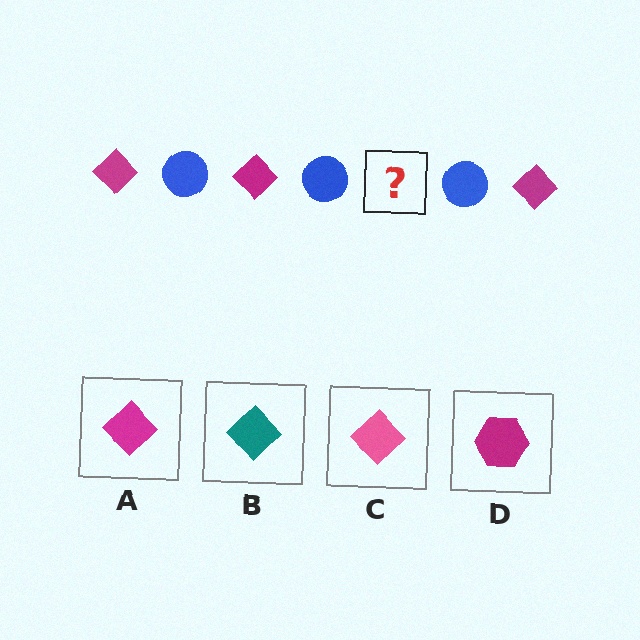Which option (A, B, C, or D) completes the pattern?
A.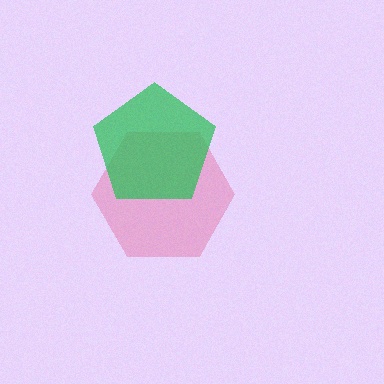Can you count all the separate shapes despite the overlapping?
Yes, there are 2 separate shapes.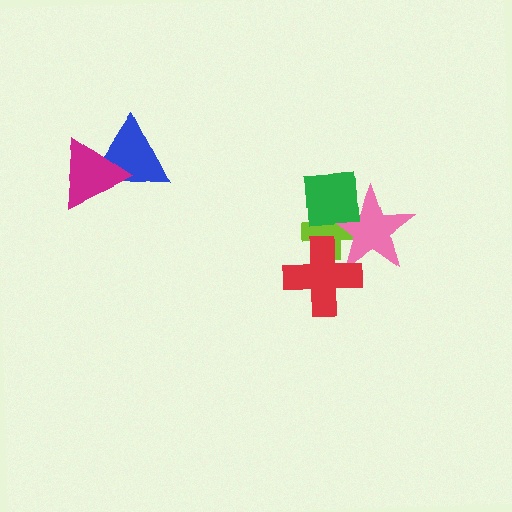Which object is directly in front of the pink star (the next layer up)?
The green square is directly in front of the pink star.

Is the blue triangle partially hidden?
Yes, it is partially covered by another shape.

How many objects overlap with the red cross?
2 objects overlap with the red cross.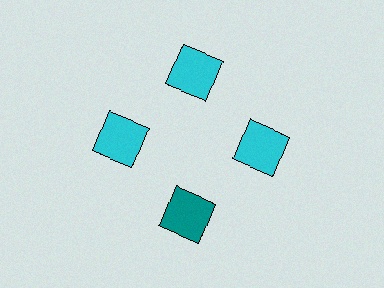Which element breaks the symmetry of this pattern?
The teal square at roughly the 6 o'clock position breaks the symmetry. All other shapes are cyan squares.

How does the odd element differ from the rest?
It has a different color: teal instead of cyan.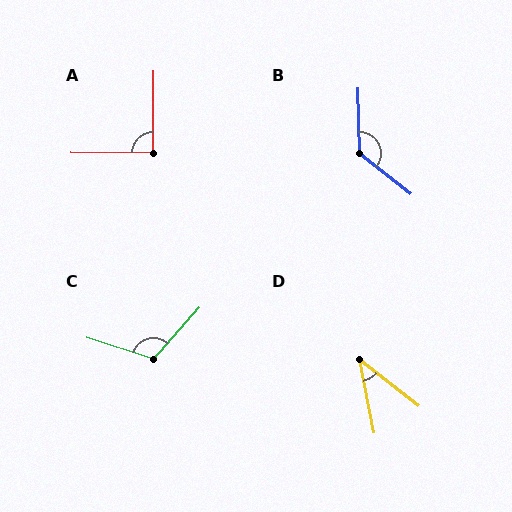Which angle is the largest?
B, at approximately 130 degrees.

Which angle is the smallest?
D, at approximately 41 degrees.